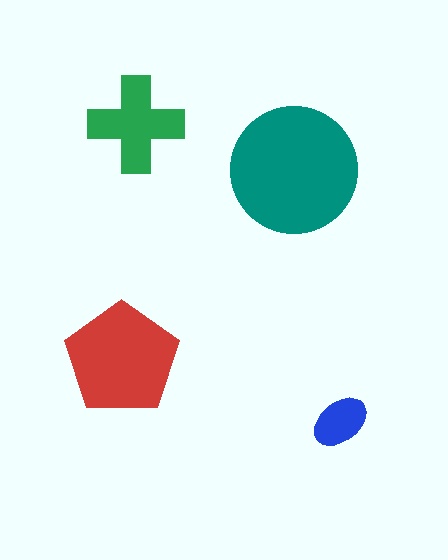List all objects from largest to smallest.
The teal circle, the red pentagon, the green cross, the blue ellipse.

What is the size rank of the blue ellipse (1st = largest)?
4th.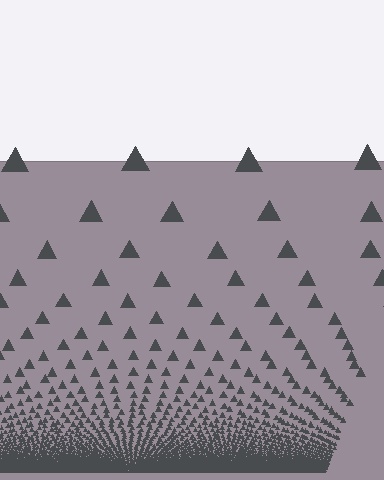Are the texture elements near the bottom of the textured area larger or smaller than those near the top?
Smaller. The gradient is inverted — elements near the bottom are smaller and denser.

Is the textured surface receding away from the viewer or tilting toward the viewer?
The surface appears to tilt toward the viewer. Texture elements get larger and sparser toward the top.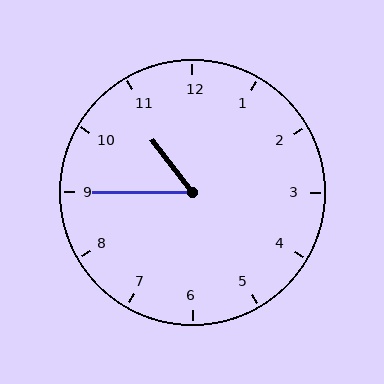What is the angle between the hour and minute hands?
Approximately 52 degrees.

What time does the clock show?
10:45.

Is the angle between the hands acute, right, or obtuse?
It is acute.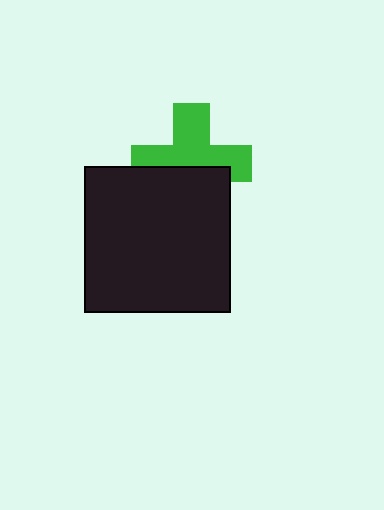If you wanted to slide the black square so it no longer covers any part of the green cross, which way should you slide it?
Slide it down — that is the most direct way to separate the two shapes.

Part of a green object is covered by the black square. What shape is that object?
It is a cross.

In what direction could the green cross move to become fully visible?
The green cross could move up. That would shift it out from behind the black square entirely.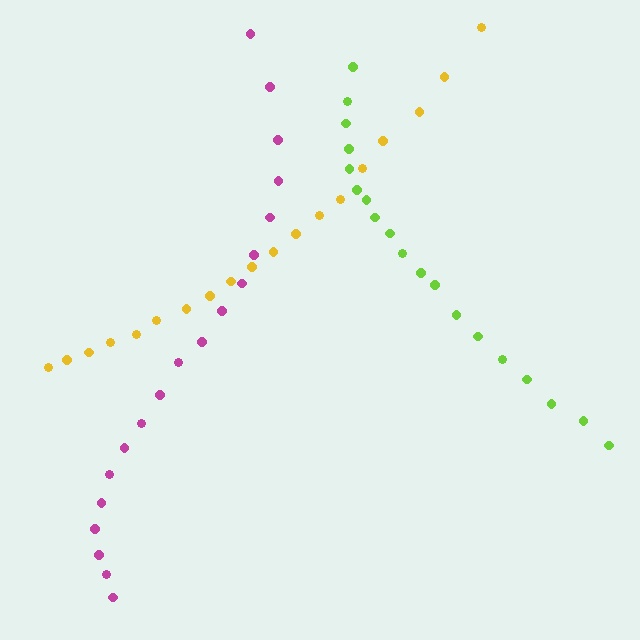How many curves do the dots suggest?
There are 3 distinct paths.